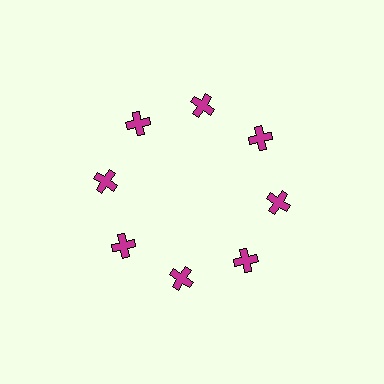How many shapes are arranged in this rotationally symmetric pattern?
There are 8 shapes, arranged in 8 groups of 1.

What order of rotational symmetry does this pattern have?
This pattern has 8-fold rotational symmetry.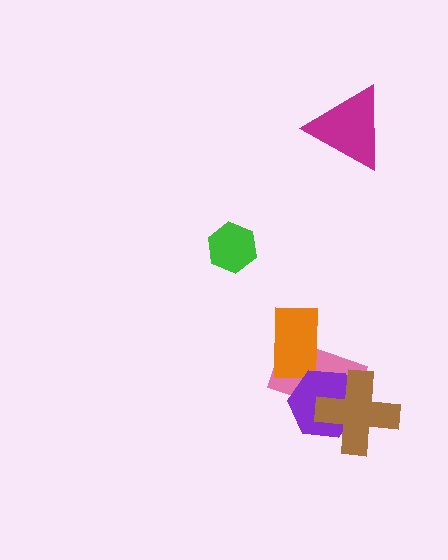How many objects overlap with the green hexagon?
0 objects overlap with the green hexagon.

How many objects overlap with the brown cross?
2 objects overlap with the brown cross.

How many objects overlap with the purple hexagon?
2 objects overlap with the purple hexagon.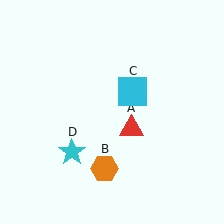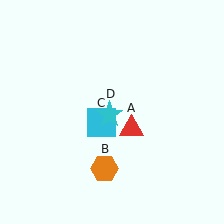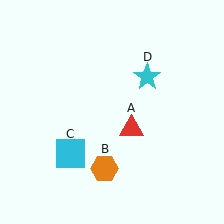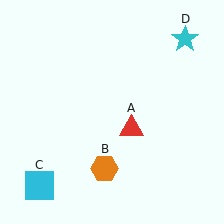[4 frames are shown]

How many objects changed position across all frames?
2 objects changed position: cyan square (object C), cyan star (object D).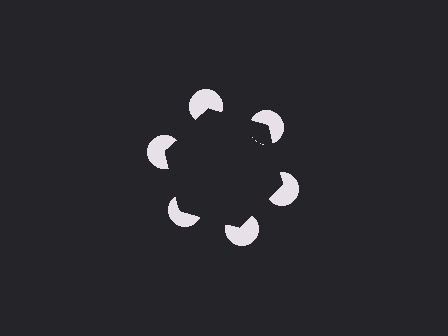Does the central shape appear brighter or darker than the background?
It typically appears slightly darker than the background, even though no actual brightness change is drawn.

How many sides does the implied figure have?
6 sides.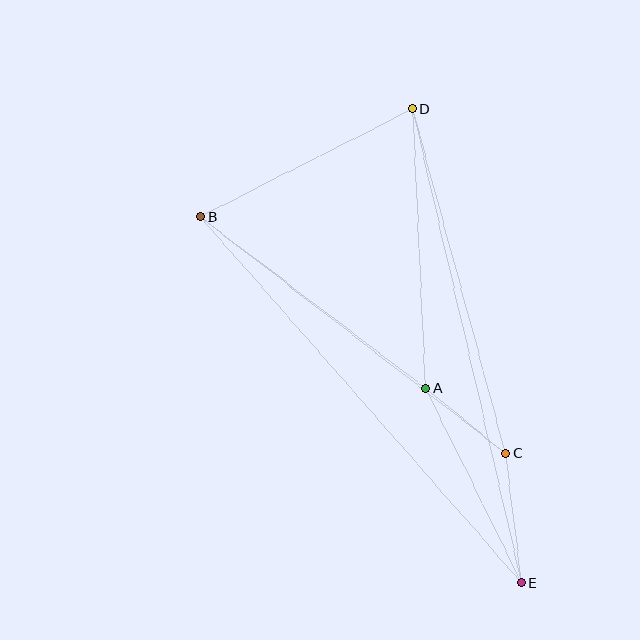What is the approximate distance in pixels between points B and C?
The distance between B and C is approximately 386 pixels.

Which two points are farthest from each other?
Points B and E are farthest from each other.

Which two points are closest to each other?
Points A and C are closest to each other.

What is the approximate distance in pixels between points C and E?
The distance between C and E is approximately 131 pixels.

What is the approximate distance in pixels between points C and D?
The distance between C and D is approximately 357 pixels.